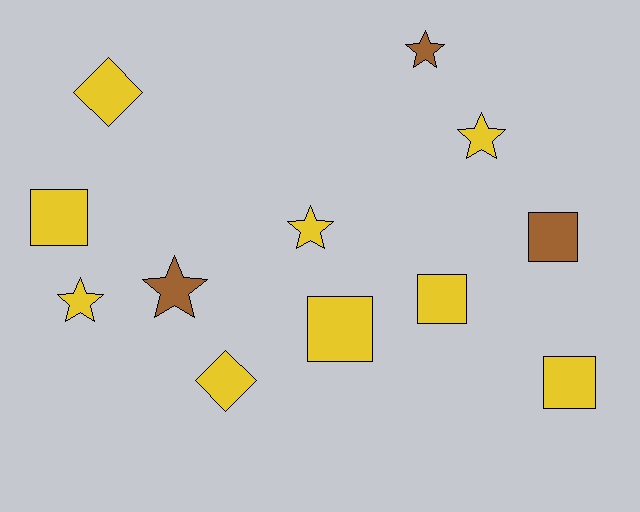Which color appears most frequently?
Yellow, with 9 objects.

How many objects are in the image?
There are 12 objects.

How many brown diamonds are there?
There are no brown diamonds.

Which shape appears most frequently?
Star, with 5 objects.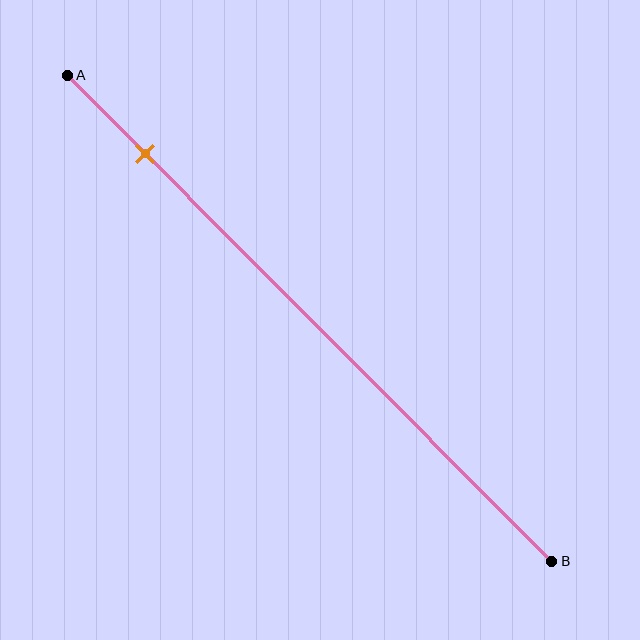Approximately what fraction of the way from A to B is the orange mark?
The orange mark is approximately 15% of the way from A to B.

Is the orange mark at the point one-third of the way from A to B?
No, the mark is at about 15% from A, not at the 33% one-third point.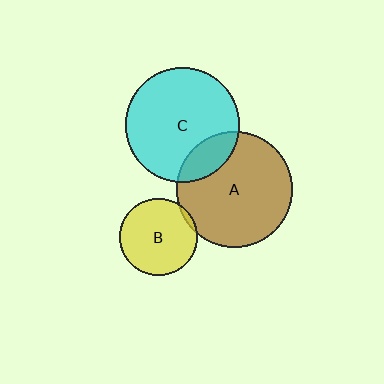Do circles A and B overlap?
Yes.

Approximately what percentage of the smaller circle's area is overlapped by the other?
Approximately 5%.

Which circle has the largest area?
Circle A (brown).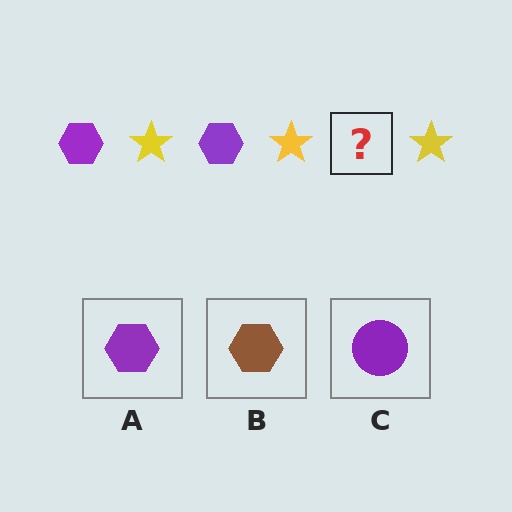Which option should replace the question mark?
Option A.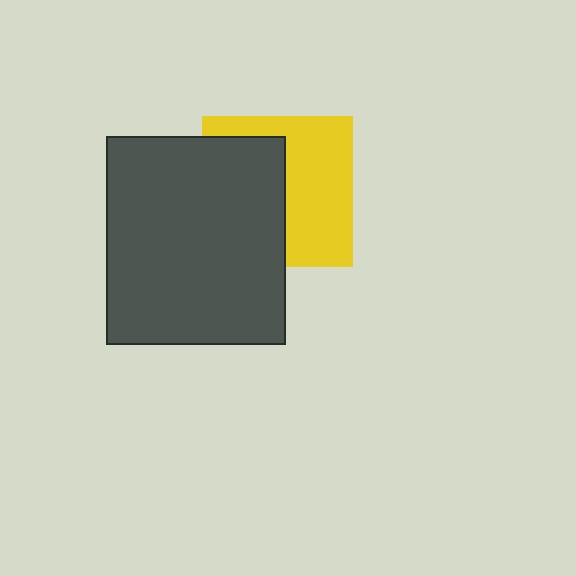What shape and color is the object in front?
The object in front is a dark gray rectangle.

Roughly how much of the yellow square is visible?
About half of it is visible (roughly 52%).